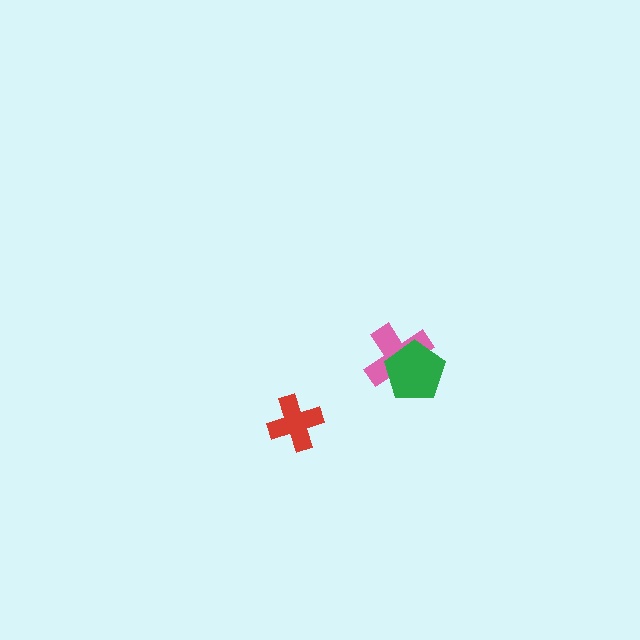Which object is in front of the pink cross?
The green pentagon is in front of the pink cross.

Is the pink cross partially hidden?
Yes, it is partially covered by another shape.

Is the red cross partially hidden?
No, no other shape covers it.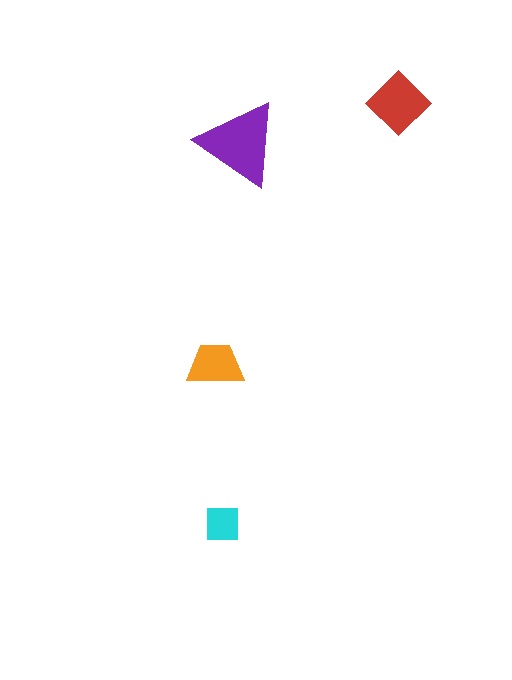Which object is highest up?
The red diamond is topmost.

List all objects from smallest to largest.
The cyan square, the orange trapezoid, the red diamond, the purple triangle.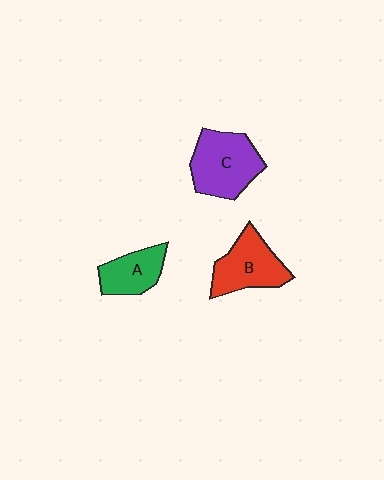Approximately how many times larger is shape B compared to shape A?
Approximately 1.3 times.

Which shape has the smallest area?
Shape A (green).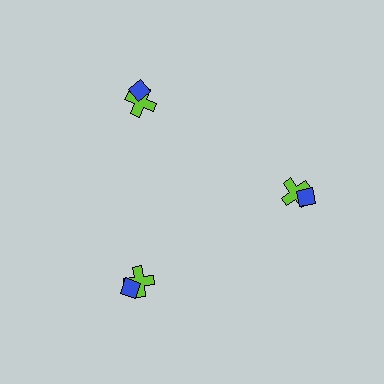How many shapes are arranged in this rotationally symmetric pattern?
There are 6 shapes, arranged in 3 groups of 2.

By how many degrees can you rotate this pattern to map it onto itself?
The pattern maps onto itself every 120 degrees of rotation.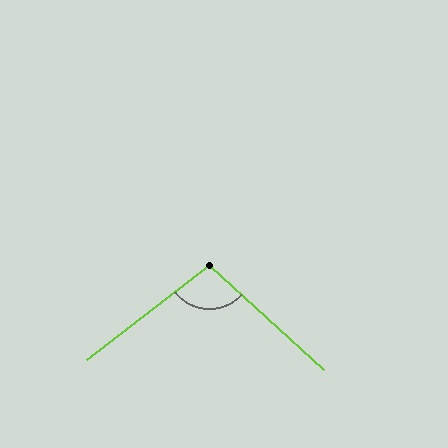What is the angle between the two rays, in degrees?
Approximately 100 degrees.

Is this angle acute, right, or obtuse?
It is obtuse.